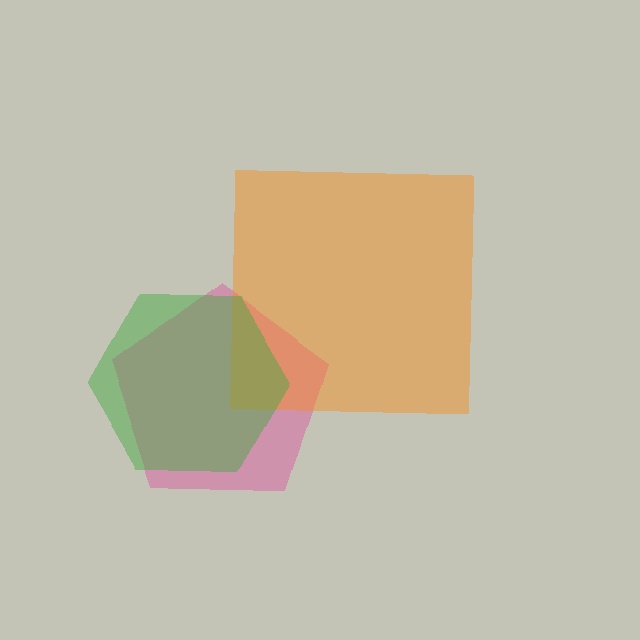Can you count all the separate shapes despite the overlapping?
Yes, there are 3 separate shapes.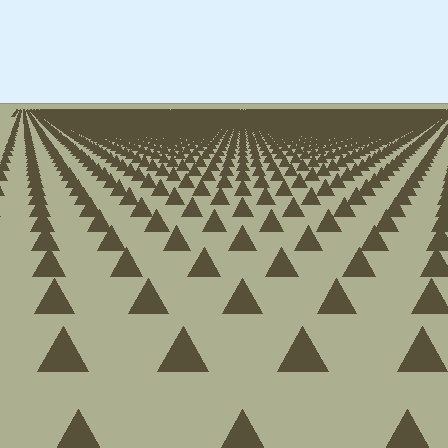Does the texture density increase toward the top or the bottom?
Density increases toward the top.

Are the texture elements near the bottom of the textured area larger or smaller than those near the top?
Larger. Near the bottom, elements are closer to the viewer and appear at a bigger on-screen size.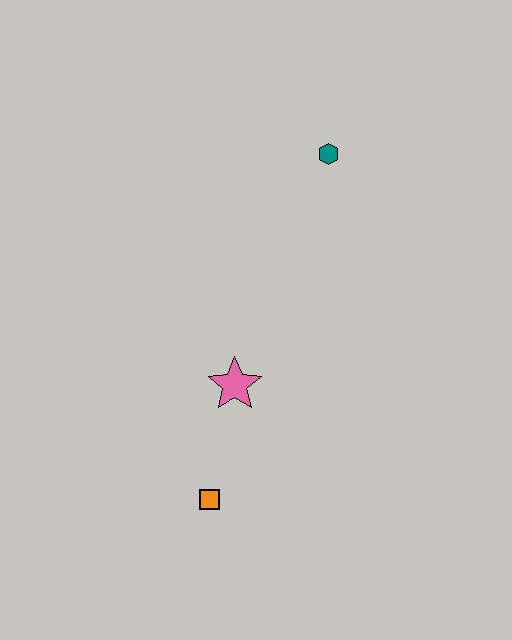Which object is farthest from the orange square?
The teal hexagon is farthest from the orange square.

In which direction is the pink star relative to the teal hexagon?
The pink star is below the teal hexagon.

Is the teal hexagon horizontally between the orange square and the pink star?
No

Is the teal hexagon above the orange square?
Yes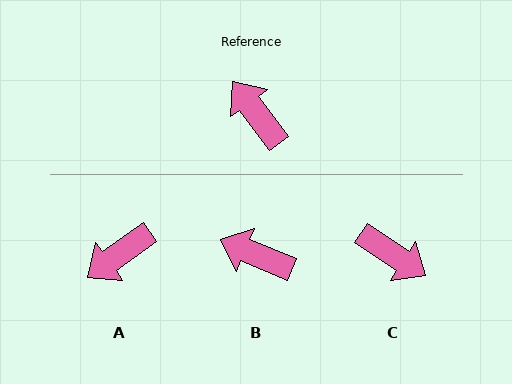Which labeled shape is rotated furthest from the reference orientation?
C, about 160 degrees away.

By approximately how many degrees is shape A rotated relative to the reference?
Approximately 89 degrees counter-clockwise.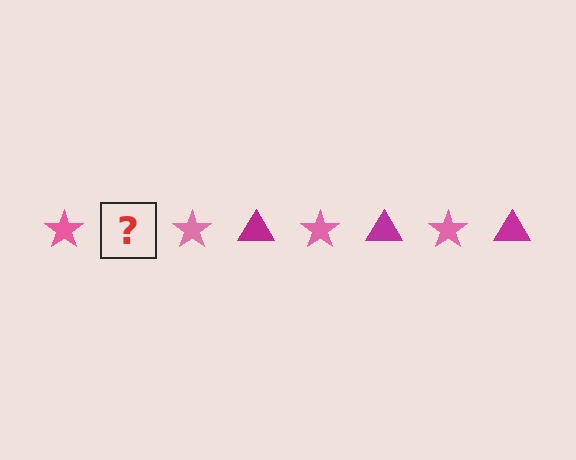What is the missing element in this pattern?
The missing element is a magenta triangle.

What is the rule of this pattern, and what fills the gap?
The rule is that the pattern alternates between pink star and magenta triangle. The gap should be filled with a magenta triangle.